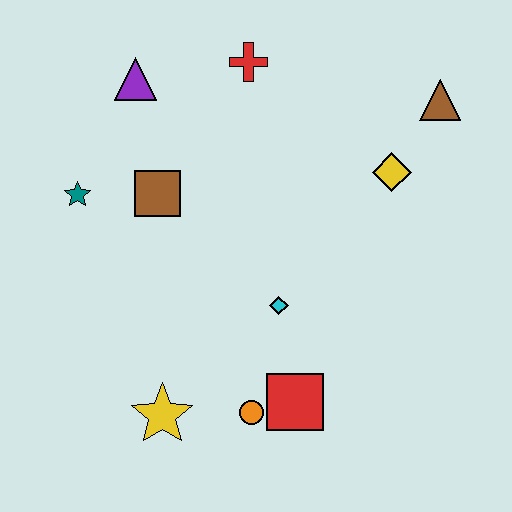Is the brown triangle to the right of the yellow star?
Yes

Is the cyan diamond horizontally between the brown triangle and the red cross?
Yes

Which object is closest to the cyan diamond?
The red square is closest to the cyan diamond.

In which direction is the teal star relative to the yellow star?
The teal star is above the yellow star.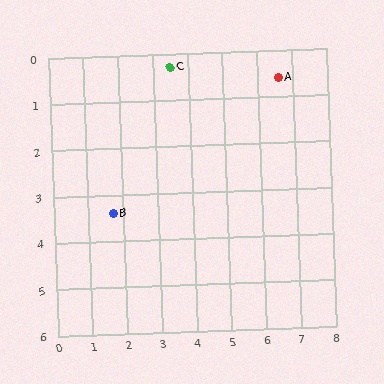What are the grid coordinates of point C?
Point C is at approximately (3.5, 0.3).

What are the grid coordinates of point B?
Point B is at approximately (1.7, 3.4).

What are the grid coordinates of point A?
Point A is at approximately (6.6, 0.6).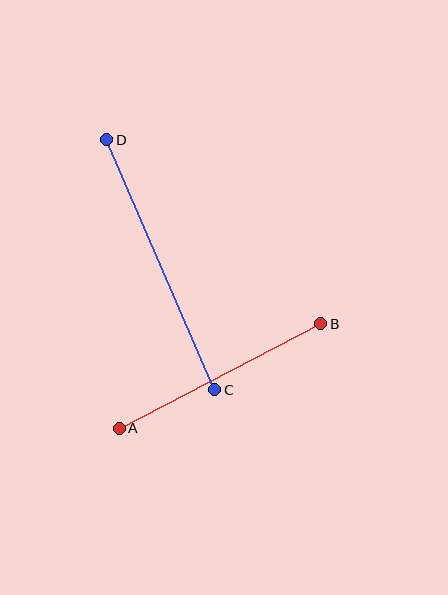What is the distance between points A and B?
The distance is approximately 227 pixels.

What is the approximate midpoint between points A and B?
The midpoint is at approximately (220, 376) pixels.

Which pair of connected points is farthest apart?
Points C and D are farthest apart.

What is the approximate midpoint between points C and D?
The midpoint is at approximately (161, 265) pixels.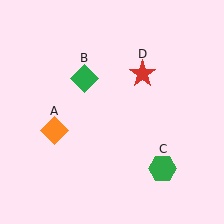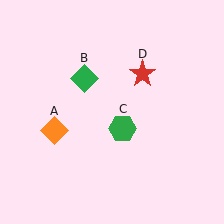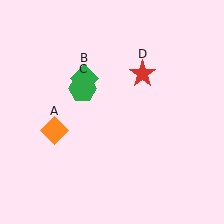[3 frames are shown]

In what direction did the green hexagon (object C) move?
The green hexagon (object C) moved up and to the left.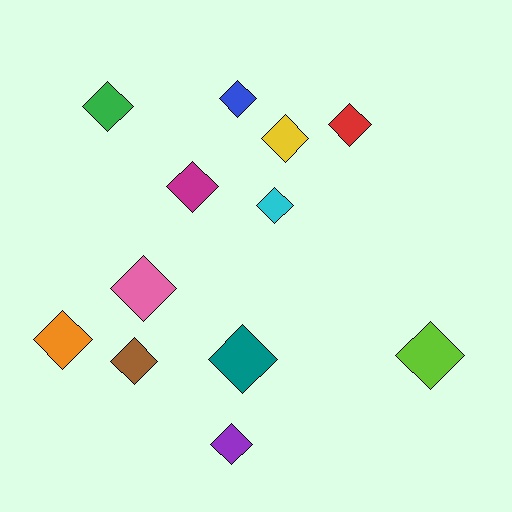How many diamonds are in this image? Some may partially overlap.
There are 12 diamonds.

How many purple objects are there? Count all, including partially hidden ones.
There is 1 purple object.